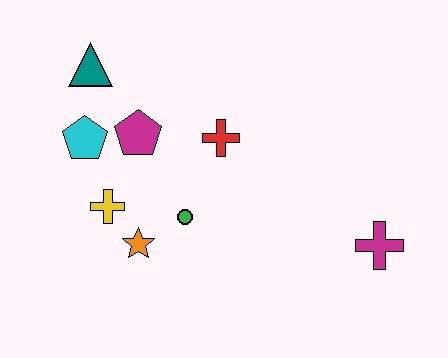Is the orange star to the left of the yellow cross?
No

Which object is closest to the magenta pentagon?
The cyan pentagon is closest to the magenta pentagon.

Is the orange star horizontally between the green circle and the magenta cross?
No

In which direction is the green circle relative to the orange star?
The green circle is to the right of the orange star.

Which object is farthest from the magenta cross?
The teal triangle is farthest from the magenta cross.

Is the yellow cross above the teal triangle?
No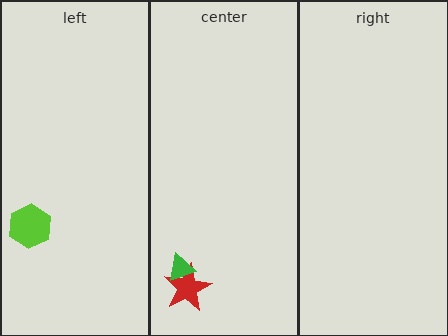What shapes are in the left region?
The lime hexagon.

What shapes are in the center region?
The red star, the green triangle.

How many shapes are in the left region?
1.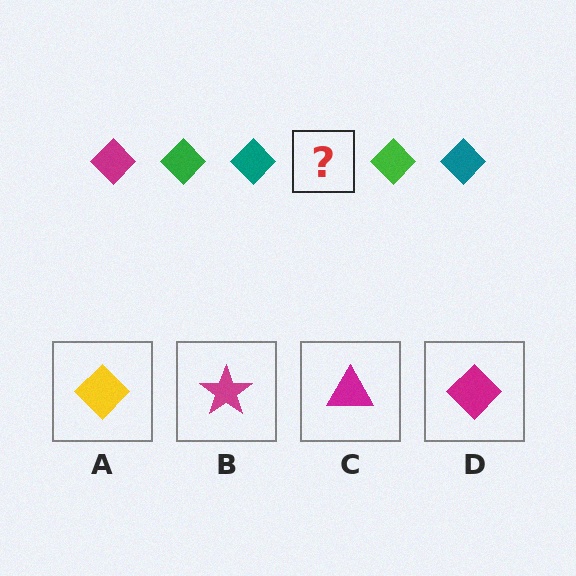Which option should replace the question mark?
Option D.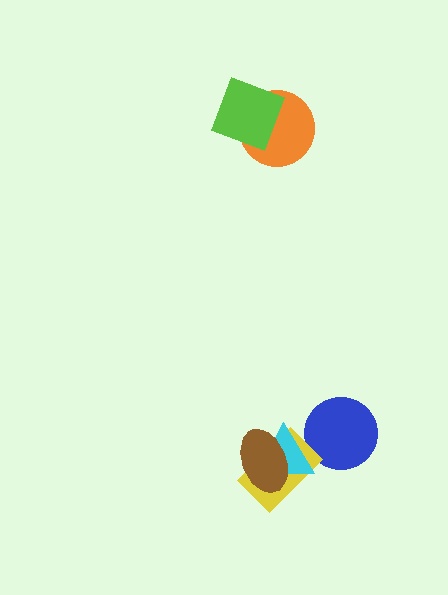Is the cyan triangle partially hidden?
Yes, it is partially covered by another shape.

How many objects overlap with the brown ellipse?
2 objects overlap with the brown ellipse.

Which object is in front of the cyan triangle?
The brown ellipse is in front of the cyan triangle.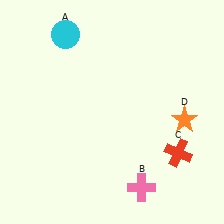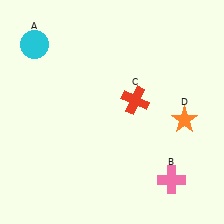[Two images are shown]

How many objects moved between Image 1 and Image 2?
3 objects moved between the two images.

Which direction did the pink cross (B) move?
The pink cross (B) moved right.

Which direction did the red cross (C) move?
The red cross (C) moved up.